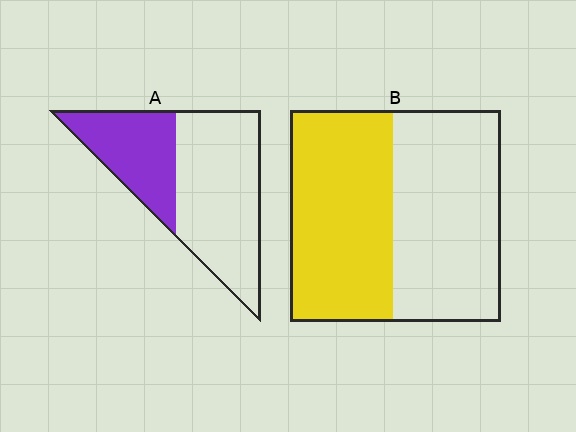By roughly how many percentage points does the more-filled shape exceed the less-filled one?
By roughly 15 percentage points (B over A).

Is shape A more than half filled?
No.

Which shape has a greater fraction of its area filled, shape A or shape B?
Shape B.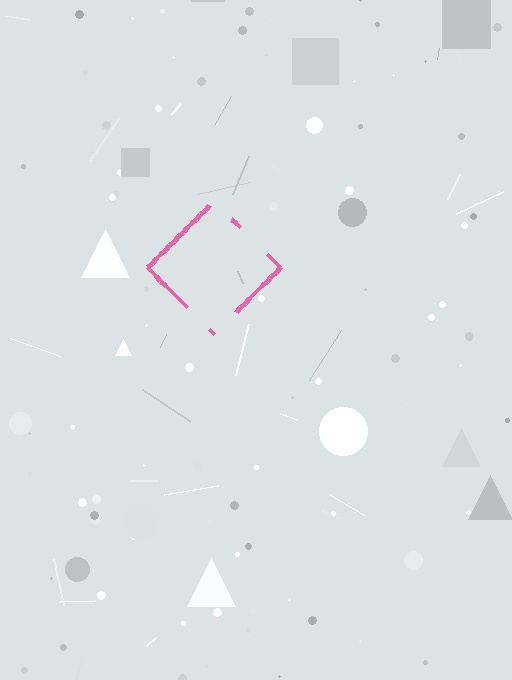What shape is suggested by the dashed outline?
The dashed outline suggests a diamond.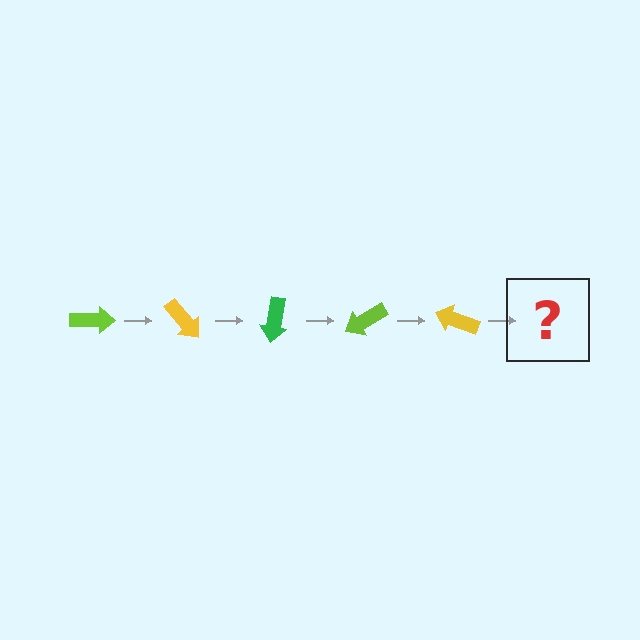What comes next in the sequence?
The next element should be a green arrow, rotated 250 degrees from the start.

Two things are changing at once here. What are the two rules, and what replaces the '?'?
The two rules are that it rotates 50 degrees each step and the color cycles through lime, yellow, and green. The '?' should be a green arrow, rotated 250 degrees from the start.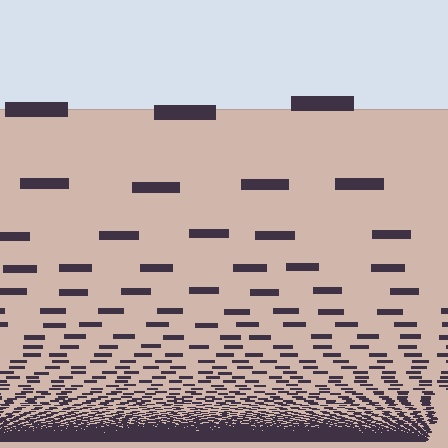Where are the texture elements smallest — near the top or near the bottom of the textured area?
Near the bottom.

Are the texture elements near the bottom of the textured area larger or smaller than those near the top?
Smaller. The gradient is inverted — elements near the bottom are smaller and denser.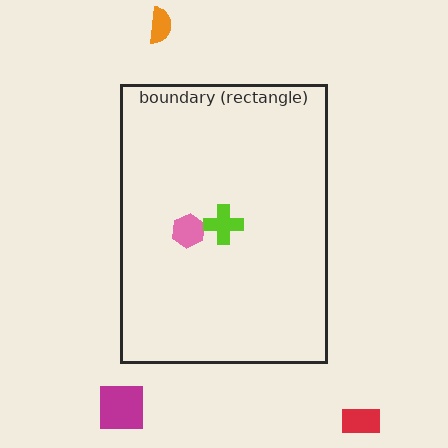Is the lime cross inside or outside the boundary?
Inside.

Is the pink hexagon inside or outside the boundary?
Inside.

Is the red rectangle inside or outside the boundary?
Outside.